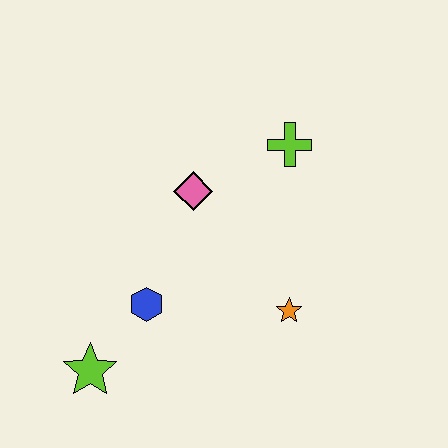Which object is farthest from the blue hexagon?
The lime cross is farthest from the blue hexagon.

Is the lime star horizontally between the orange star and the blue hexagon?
No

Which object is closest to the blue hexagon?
The lime star is closest to the blue hexagon.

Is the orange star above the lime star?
Yes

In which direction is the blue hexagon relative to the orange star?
The blue hexagon is to the left of the orange star.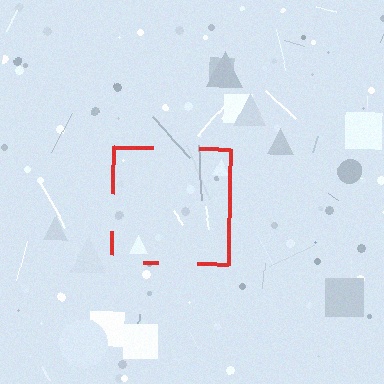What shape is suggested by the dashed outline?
The dashed outline suggests a square.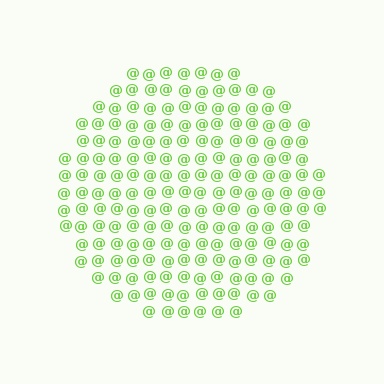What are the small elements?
The small elements are at signs.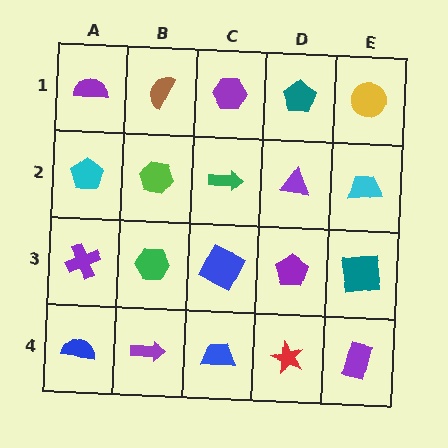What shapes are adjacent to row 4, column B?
A green hexagon (row 3, column B), a blue semicircle (row 4, column A), a blue trapezoid (row 4, column C).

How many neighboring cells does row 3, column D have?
4.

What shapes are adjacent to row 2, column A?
A purple semicircle (row 1, column A), a purple cross (row 3, column A), a lime hexagon (row 2, column B).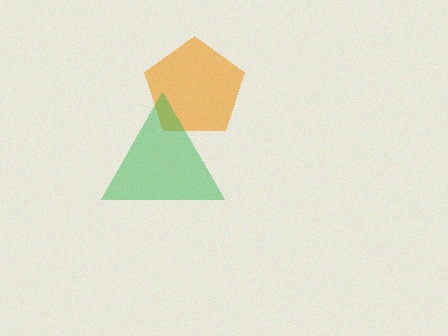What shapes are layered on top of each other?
The layered shapes are: an orange pentagon, a green triangle.